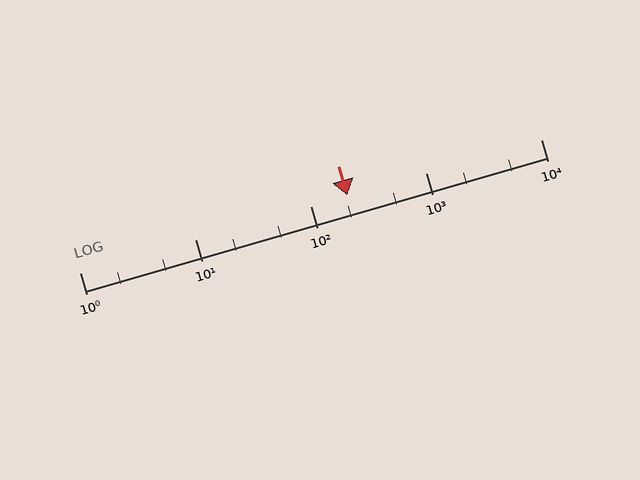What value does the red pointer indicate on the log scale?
The pointer indicates approximately 210.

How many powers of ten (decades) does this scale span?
The scale spans 4 decades, from 1 to 10000.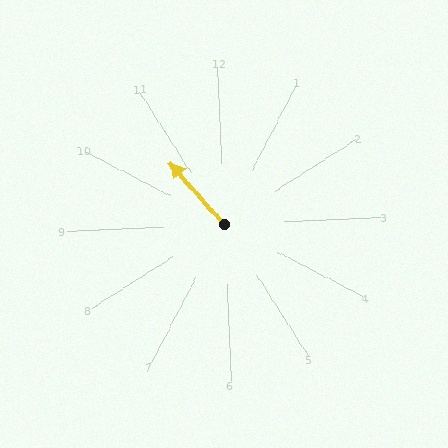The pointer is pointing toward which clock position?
Roughly 11 o'clock.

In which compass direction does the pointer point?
Northwest.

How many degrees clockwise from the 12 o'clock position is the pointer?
Approximately 321 degrees.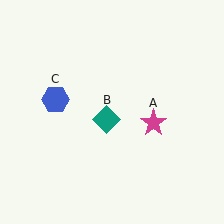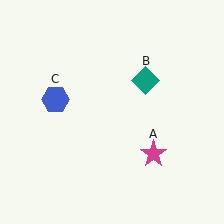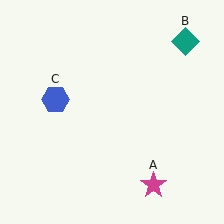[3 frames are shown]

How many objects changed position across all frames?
2 objects changed position: magenta star (object A), teal diamond (object B).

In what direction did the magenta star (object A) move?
The magenta star (object A) moved down.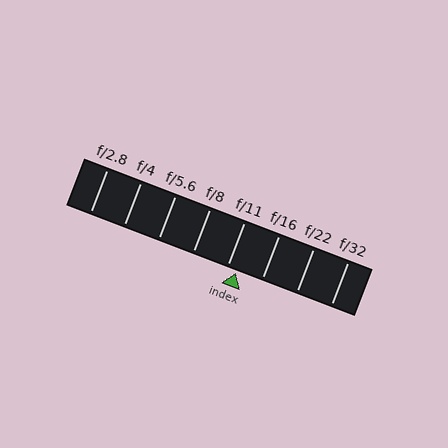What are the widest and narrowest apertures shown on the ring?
The widest aperture shown is f/2.8 and the narrowest is f/32.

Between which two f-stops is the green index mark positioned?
The index mark is between f/11 and f/16.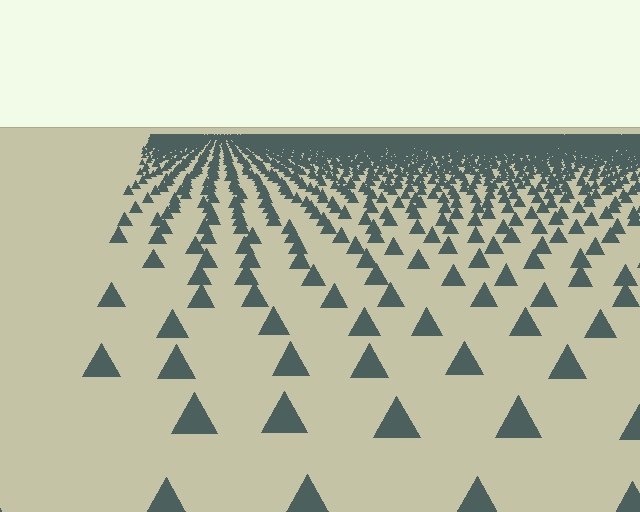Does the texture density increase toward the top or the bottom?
Density increases toward the top.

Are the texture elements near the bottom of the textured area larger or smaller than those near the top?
Larger. Near the bottom, elements are closer to the viewer and appear at a bigger on-screen size.